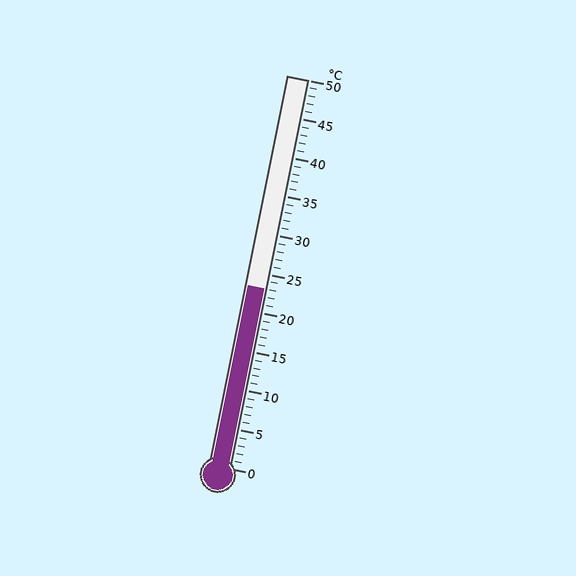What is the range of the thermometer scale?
The thermometer scale ranges from 0°C to 50°C.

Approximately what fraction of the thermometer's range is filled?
The thermometer is filled to approximately 45% of its range.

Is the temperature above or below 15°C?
The temperature is above 15°C.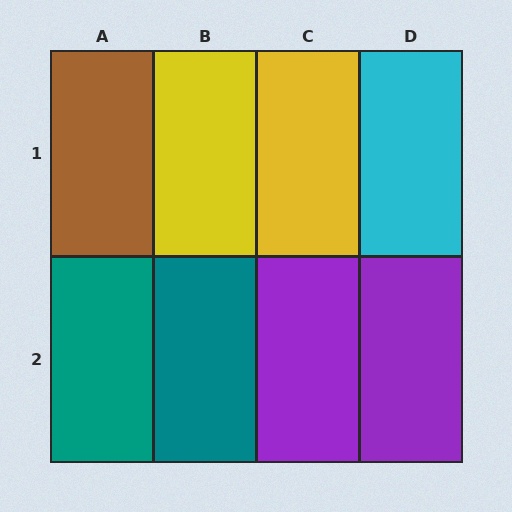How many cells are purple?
2 cells are purple.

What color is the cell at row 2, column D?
Purple.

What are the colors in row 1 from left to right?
Brown, yellow, yellow, cyan.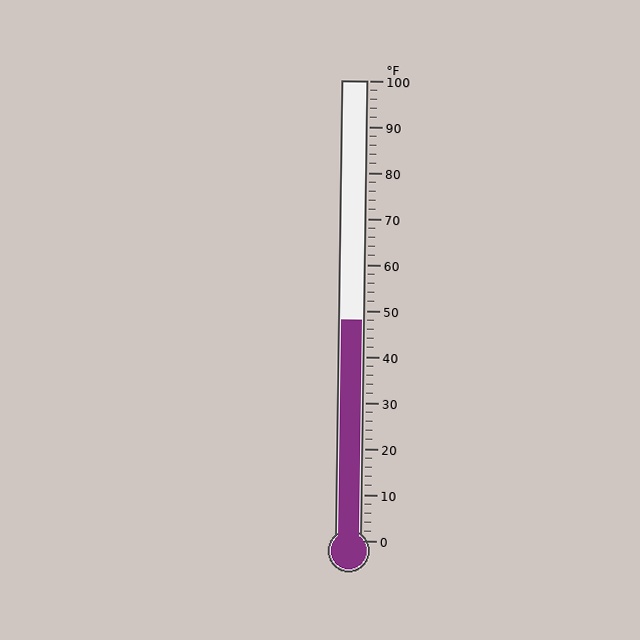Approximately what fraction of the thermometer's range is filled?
The thermometer is filled to approximately 50% of its range.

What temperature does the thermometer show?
The thermometer shows approximately 48°F.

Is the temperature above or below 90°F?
The temperature is below 90°F.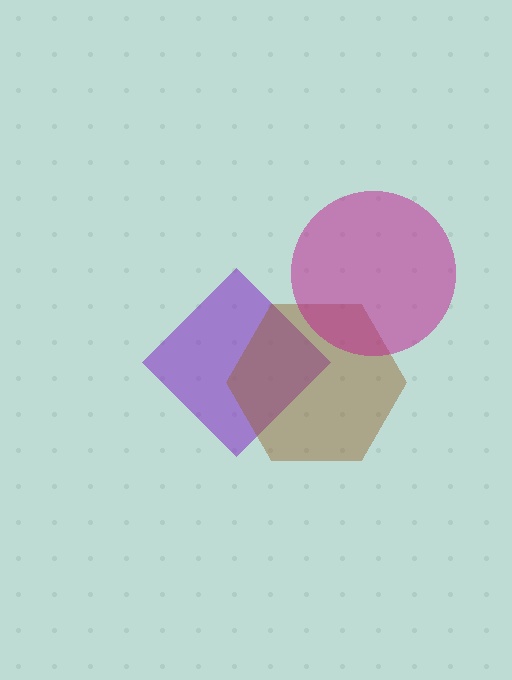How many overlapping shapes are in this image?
There are 3 overlapping shapes in the image.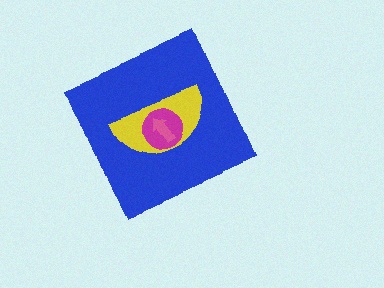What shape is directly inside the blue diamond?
The yellow semicircle.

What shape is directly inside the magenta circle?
The pink arrow.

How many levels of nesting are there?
4.